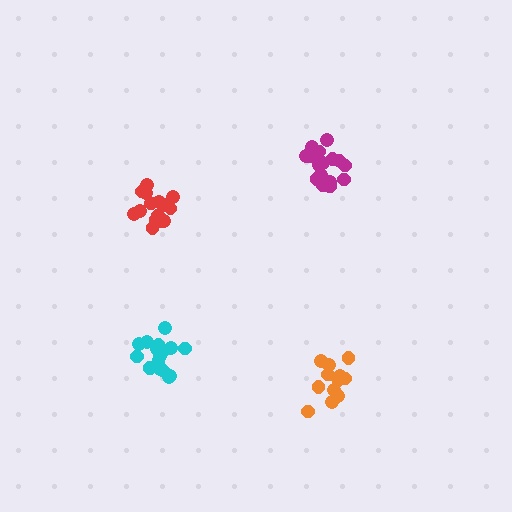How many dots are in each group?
Group 1: 17 dots, Group 2: 13 dots, Group 3: 16 dots, Group 4: 15 dots (61 total).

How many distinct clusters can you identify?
There are 4 distinct clusters.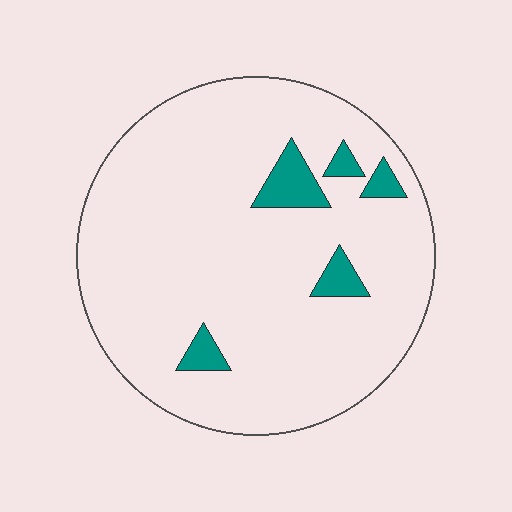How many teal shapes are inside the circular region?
5.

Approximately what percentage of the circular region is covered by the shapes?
Approximately 10%.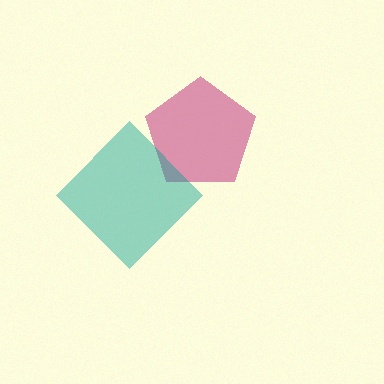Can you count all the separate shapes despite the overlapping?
Yes, there are 2 separate shapes.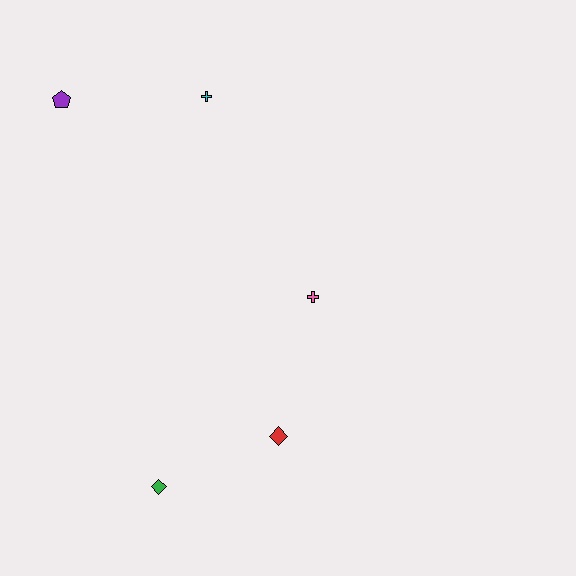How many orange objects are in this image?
There are no orange objects.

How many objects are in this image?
There are 5 objects.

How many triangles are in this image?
There are no triangles.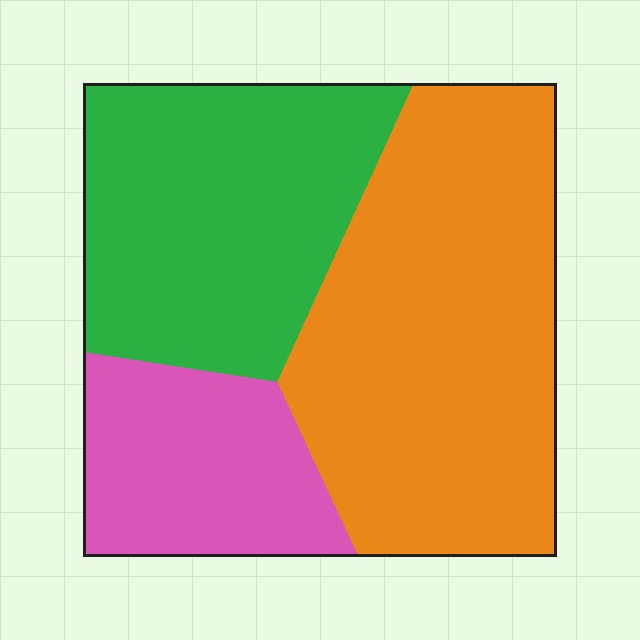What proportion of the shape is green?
Green covers about 35% of the shape.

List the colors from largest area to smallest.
From largest to smallest: orange, green, pink.